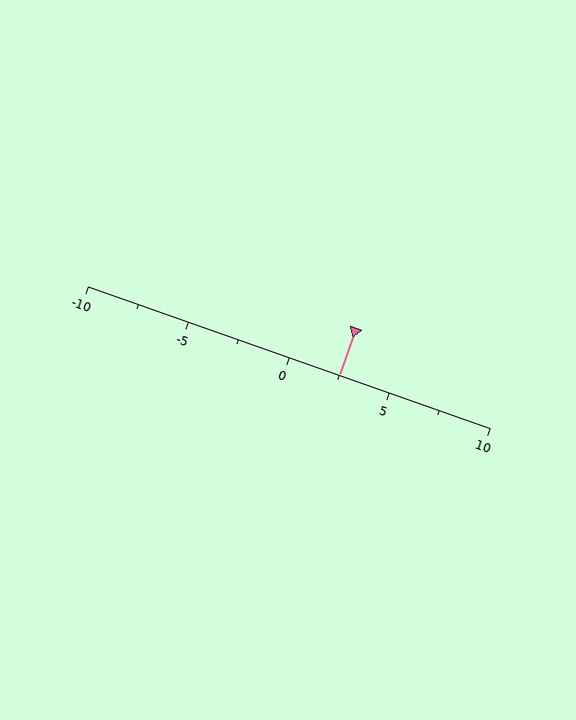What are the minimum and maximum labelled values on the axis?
The axis runs from -10 to 10.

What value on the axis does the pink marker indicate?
The marker indicates approximately 2.5.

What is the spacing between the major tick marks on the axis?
The major ticks are spaced 5 apart.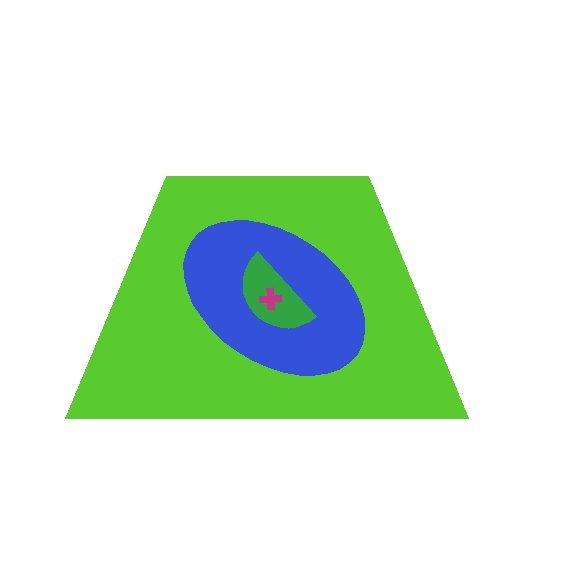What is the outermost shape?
The lime trapezoid.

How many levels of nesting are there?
4.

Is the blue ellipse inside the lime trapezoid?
Yes.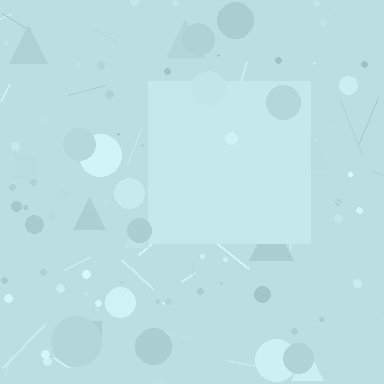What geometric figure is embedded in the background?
A square is embedded in the background.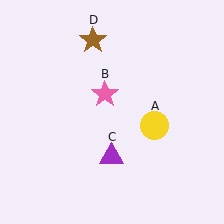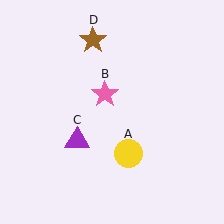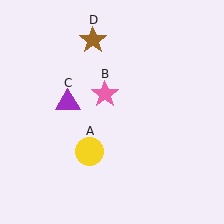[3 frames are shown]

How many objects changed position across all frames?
2 objects changed position: yellow circle (object A), purple triangle (object C).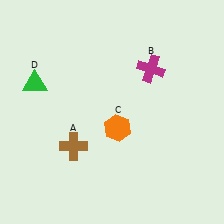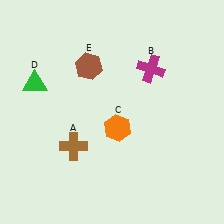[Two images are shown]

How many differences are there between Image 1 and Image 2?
There is 1 difference between the two images.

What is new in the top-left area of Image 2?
A brown hexagon (E) was added in the top-left area of Image 2.